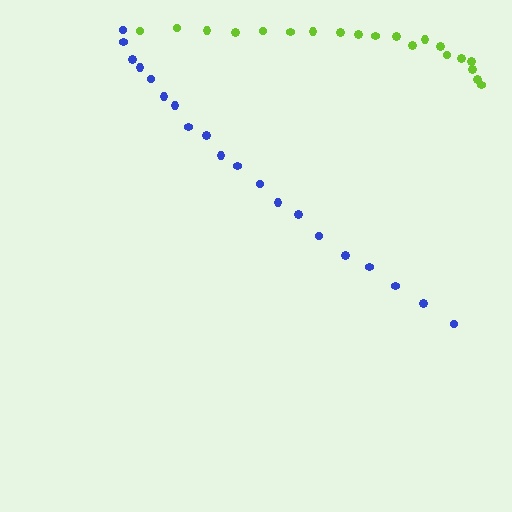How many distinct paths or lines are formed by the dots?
There are 2 distinct paths.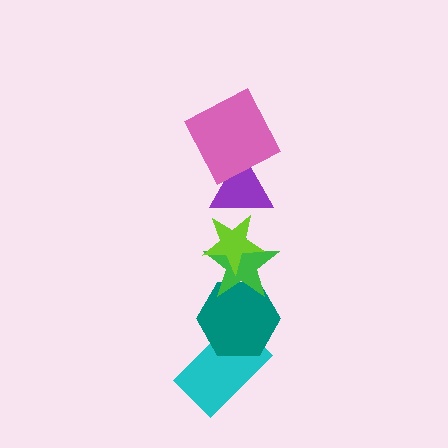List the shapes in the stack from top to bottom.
From top to bottom: the pink square, the purple triangle, the lime star, the green star, the teal hexagon, the cyan rectangle.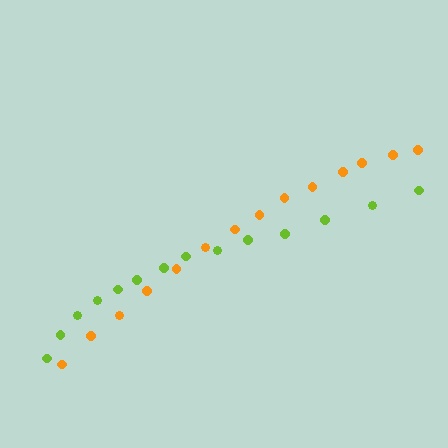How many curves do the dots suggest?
There are 2 distinct paths.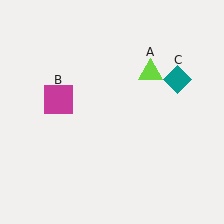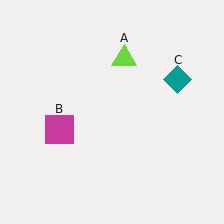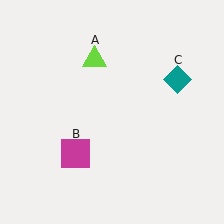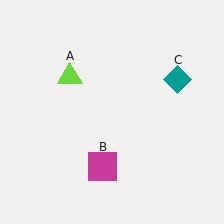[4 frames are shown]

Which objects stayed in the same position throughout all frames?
Teal diamond (object C) remained stationary.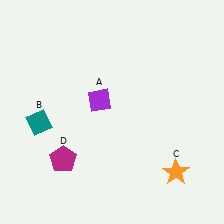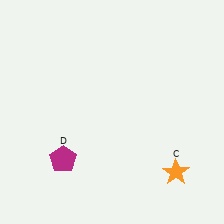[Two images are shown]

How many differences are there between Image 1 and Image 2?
There are 2 differences between the two images.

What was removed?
The purple diamond (A), the teal diamond (B) were removed in Image 2.